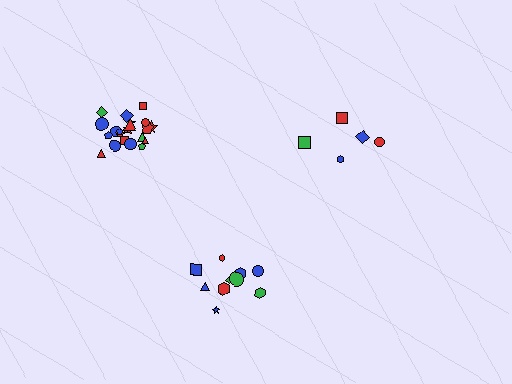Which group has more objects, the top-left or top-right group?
The top-left group.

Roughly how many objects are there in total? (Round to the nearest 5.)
Roughly 35 objects in total.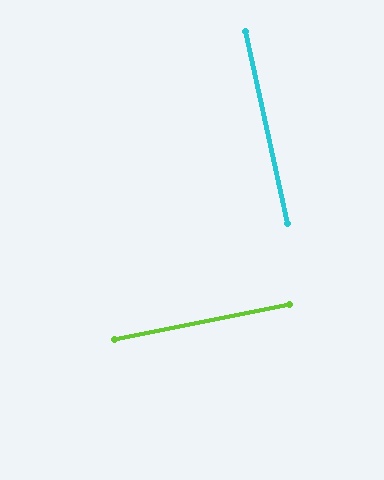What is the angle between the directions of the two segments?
Approximately 89 degrees.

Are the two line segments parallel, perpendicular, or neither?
Perpendicular — they meet at approximately 89°.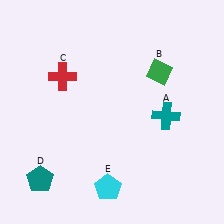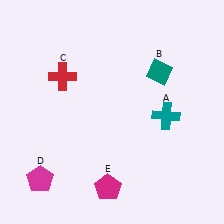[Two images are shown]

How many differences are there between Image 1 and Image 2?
There are 3 differences between the two images.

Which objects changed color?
B changed from green to teal. D changed from teal to magenta. E changed from cyan to magenta.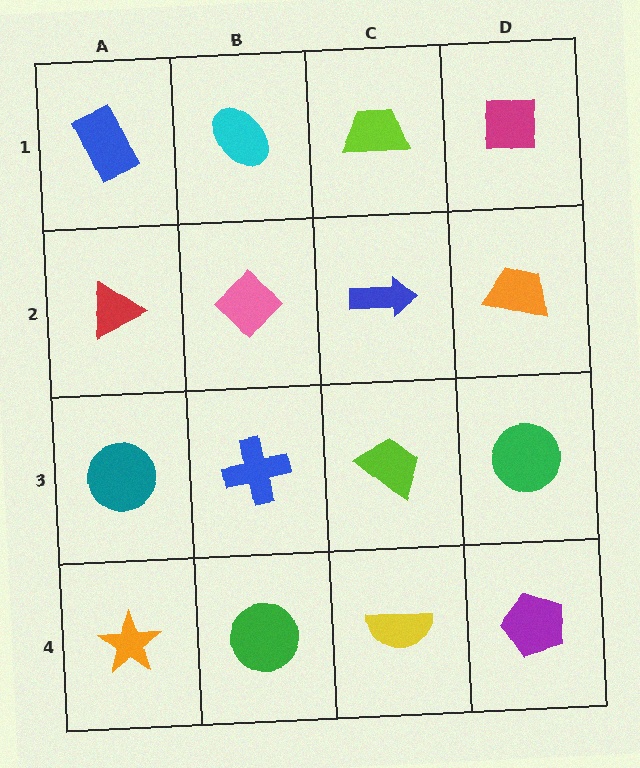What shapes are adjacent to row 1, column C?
A blue arrow (row 2, column C), a cyan ellipse (row 1, column B), a magenta square (row 1, column D).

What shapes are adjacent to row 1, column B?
A pink diamond (row 2, column B), a blue rectangle (row 1, column A), a lime trapezoid (row 1, column C).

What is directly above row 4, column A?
A teal circle.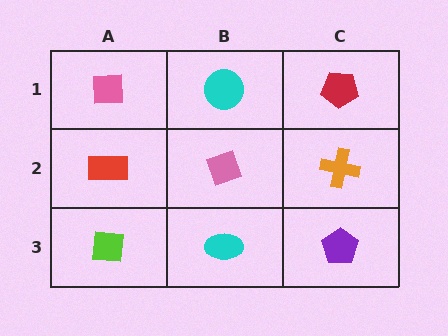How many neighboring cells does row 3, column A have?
2.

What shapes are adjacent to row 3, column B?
A pink diamond (row 2, column B), a lime square (row 3, column A), a purple pentagon (row 3, column C).